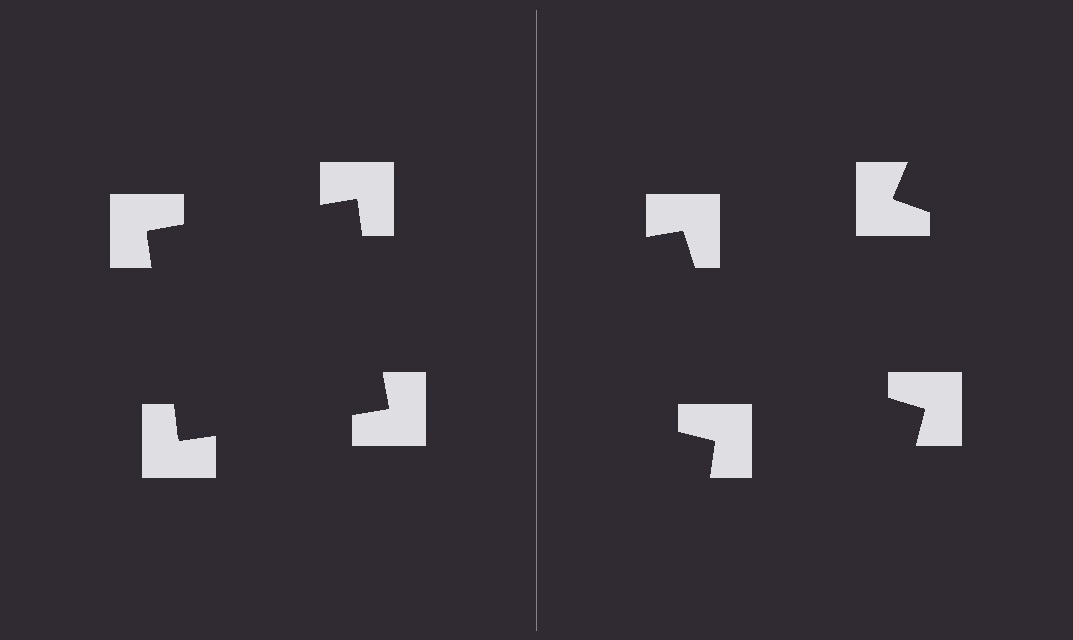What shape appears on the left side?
An illusory square.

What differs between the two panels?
The notched squares are positioned identically on both sides; only the wedge orientations differ. On the left they align to a square; on the right they are misaligned.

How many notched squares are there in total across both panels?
8 — 4 on each side.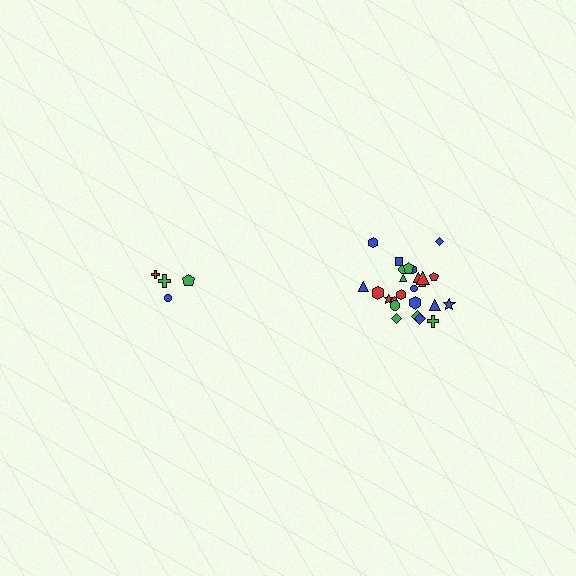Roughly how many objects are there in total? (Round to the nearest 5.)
Roughly 30 objects in total.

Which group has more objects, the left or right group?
The right group.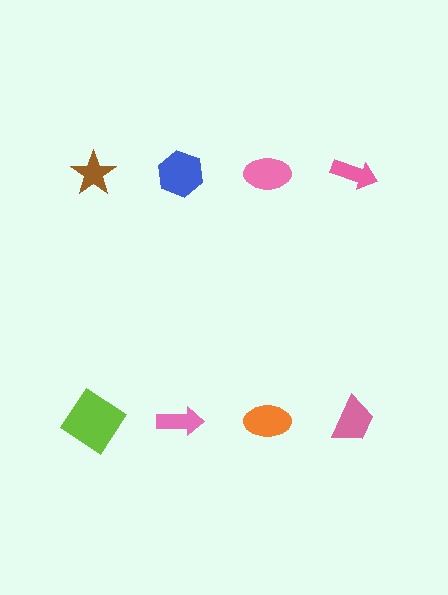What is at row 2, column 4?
A pink trapezoid.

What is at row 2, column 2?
A pink arrow.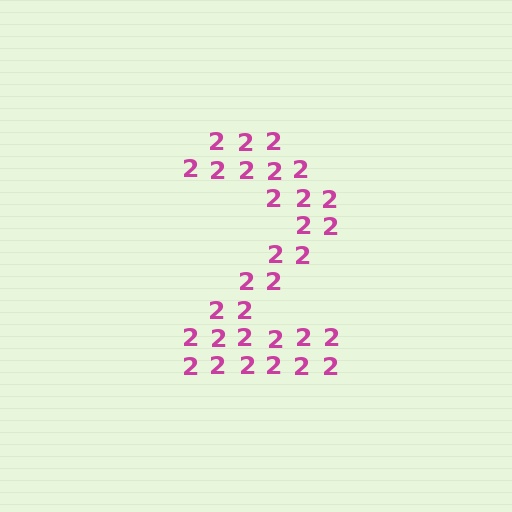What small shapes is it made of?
It is made of small digit 2's.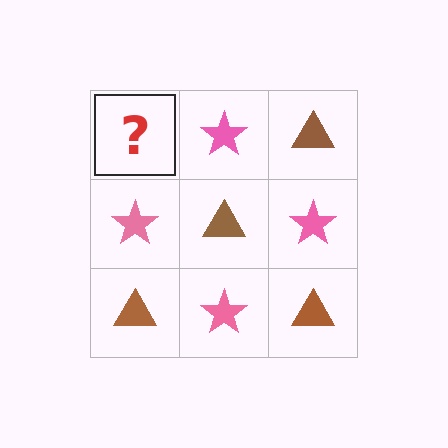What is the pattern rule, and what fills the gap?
The rule is that it alternates brown triangle and pink star in a checkerboard pattern. The gap should be filled with a brown triangle.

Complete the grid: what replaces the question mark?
The question mark should be replaced with a brown triangle.